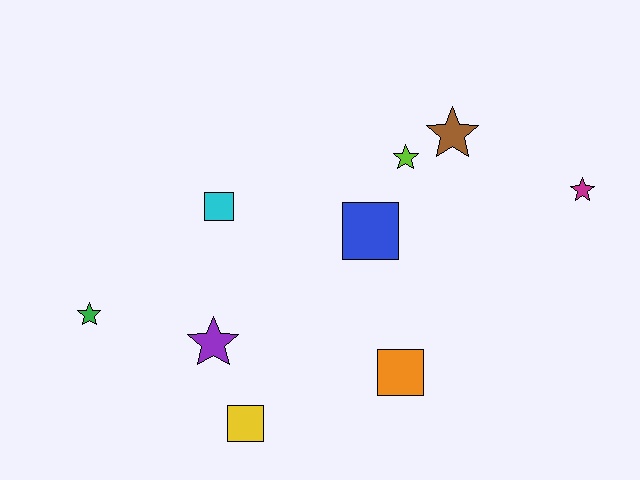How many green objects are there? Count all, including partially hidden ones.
There is 1 green object.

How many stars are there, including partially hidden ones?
There are 5 stars.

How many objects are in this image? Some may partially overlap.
There are 9 objects.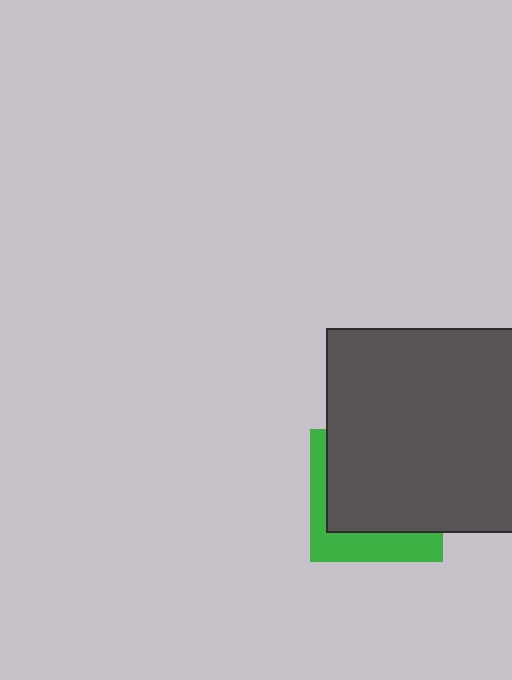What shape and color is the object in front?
The object in front is a dark gray rectangle.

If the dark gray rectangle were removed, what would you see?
You would see the complete green square.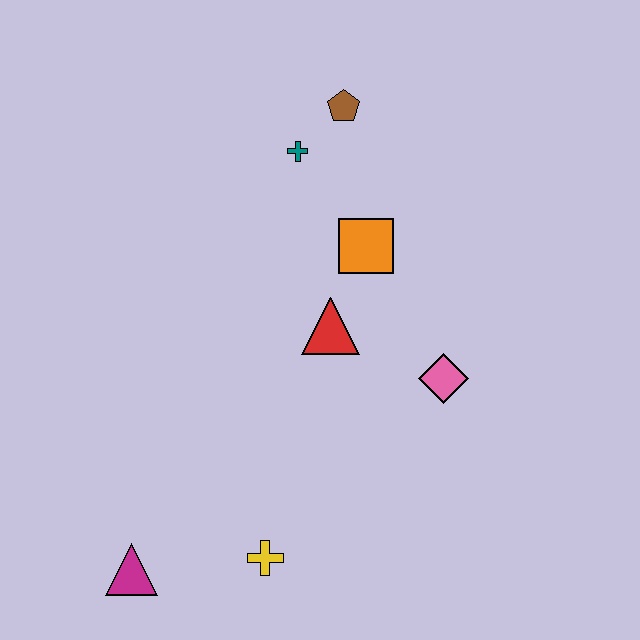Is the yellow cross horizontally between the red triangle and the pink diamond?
No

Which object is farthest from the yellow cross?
The brown pentagon is farthest from the yellow cross.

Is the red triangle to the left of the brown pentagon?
Yes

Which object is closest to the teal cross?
The brown pentagon is closest to the teal cross.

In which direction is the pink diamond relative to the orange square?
The pink diamond is below the orange square.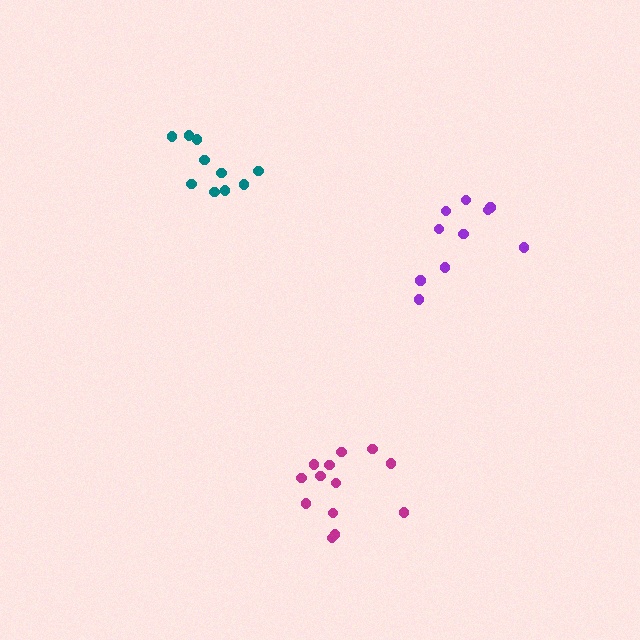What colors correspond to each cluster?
The clusters are colored: magenta, purple, teal.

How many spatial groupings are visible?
There are 3 spatial groupings.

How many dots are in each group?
Group 1: 13 dots, Group 2: 10 dots, Group 3: 10 dots (33 total).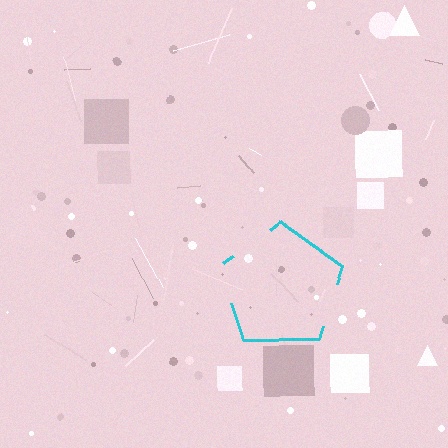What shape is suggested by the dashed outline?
The dashed outline suggests a pentagon.